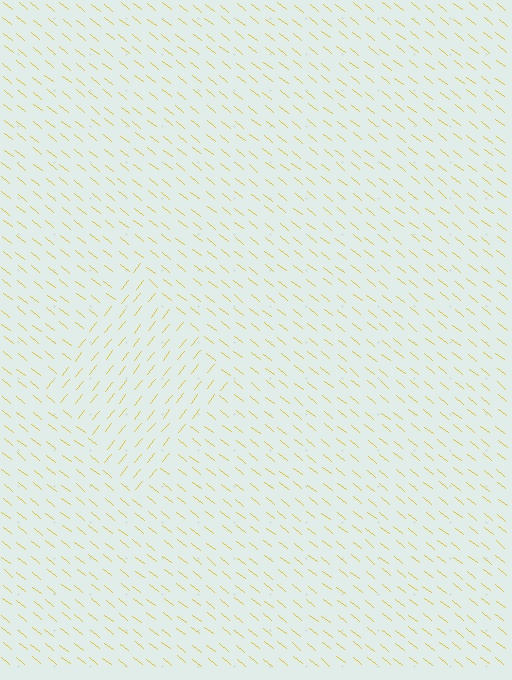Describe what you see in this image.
The image is filled with small yellow line segments. A diamond region in the image has lines oriented differently from the surrounding lines, creating a visible texture boundary.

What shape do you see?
I see a diamond.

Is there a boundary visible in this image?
Yes, there is a texture boundary formed by a change in line orientation.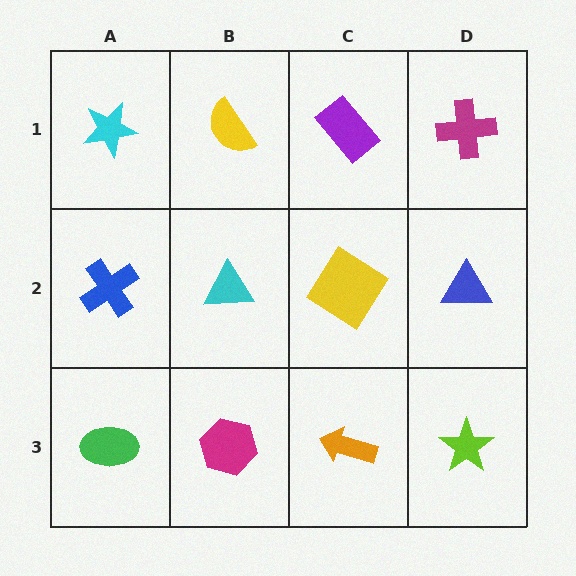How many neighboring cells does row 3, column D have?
2.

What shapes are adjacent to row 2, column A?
A cyan star (row 1, column A), a green ellipse (row 3, column A), a cyan triangle (row 2, column B).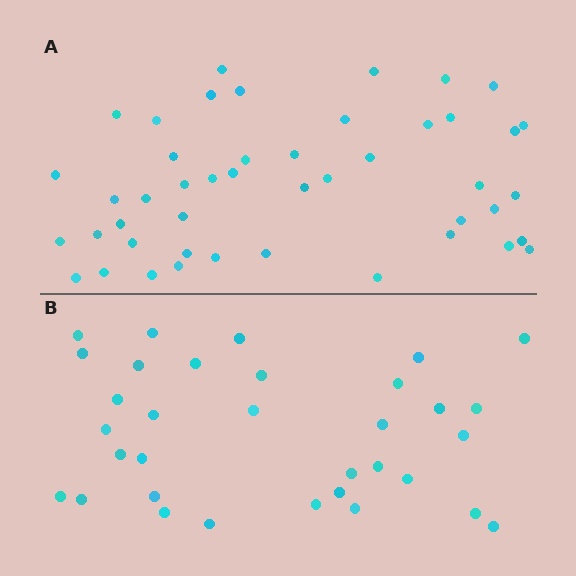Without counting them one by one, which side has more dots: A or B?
Region A (the top region) has more dots.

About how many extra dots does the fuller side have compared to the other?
Region A has approximately 15 more dots than region B.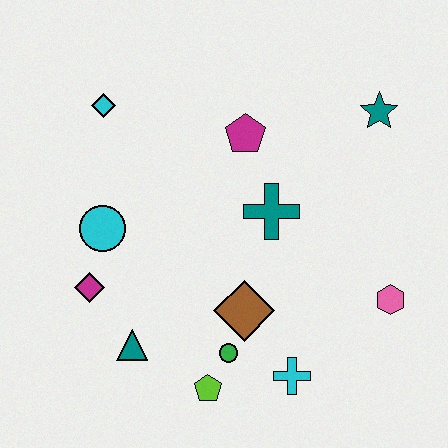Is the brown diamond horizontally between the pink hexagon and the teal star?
No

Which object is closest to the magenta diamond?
The cyan circle is closest to the magenta diamond.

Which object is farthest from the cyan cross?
The cyan diamond is farthest from the cyan cross.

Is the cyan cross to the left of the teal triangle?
No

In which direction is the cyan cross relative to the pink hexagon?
The cyan cross is to the left of the pink hexagon.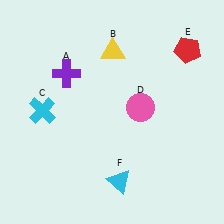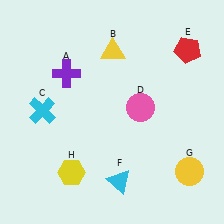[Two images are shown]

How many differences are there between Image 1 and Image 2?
There are 2 differences between the two images.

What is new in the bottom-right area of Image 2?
A yellow circle (G) was added in the bottom-right area of Image 2.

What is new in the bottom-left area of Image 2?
A yellow hexagon (H) was added in the bottom-left area of Image 2.